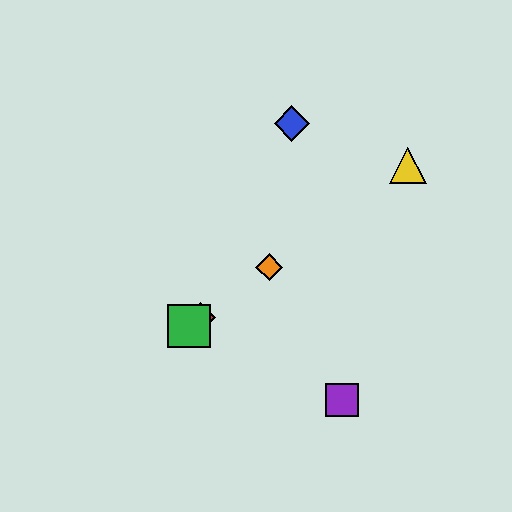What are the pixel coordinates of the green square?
The green square is at (189, 326).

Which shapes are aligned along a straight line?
The red diamond, the green square, the yellow triangle, the orange diamond are aligned along a straight line.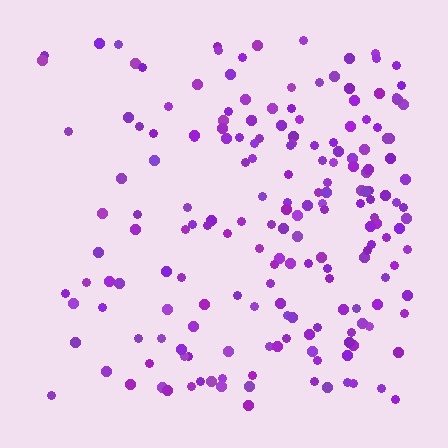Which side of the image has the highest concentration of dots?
The right.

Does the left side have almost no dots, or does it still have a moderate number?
Still a moderate number, just noticeably fewer than the right.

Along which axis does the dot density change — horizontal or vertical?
Horizontal.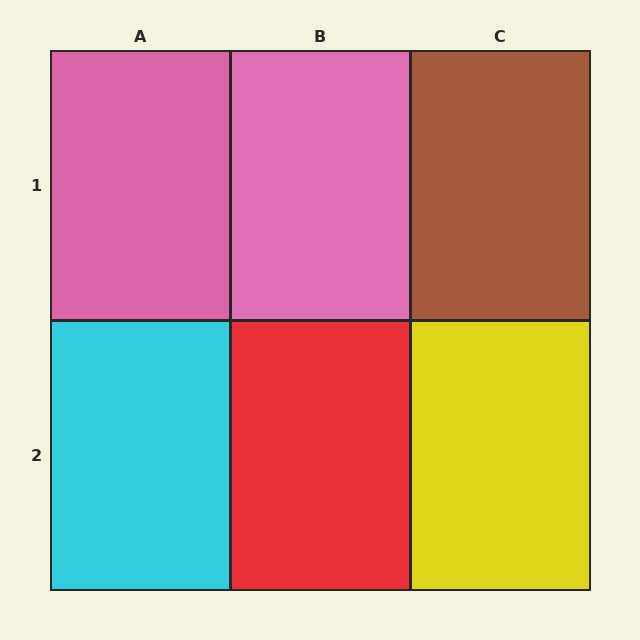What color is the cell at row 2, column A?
Cyan.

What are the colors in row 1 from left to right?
Pink, pink, brown.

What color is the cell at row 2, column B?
Red.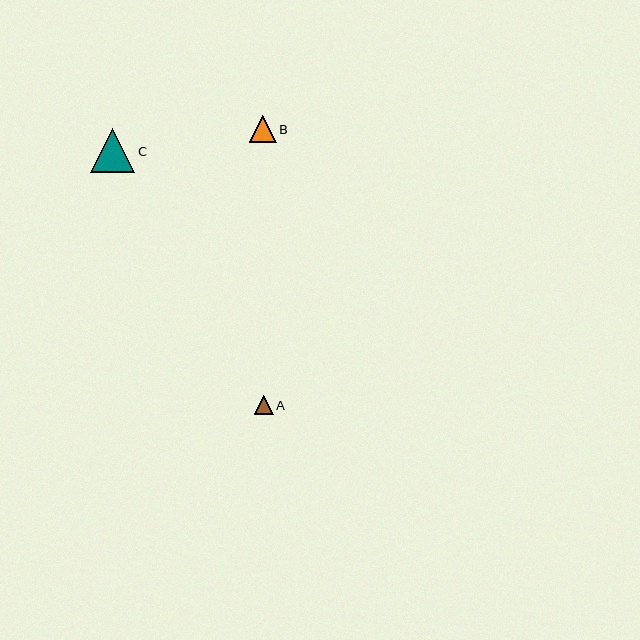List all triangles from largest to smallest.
From largest to smallest: C, B, A.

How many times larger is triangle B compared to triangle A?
Triangle B is approximately 1.4 times the size of triangle A.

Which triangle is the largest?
Triangle C is the largest with a size of approximately 44 pixels.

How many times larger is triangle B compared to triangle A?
Triangle B is approximately 1.4 times the size of triangle A.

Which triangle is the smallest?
Triangle A is the smallest with a size of approximately 19 pixels.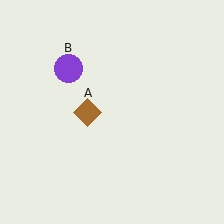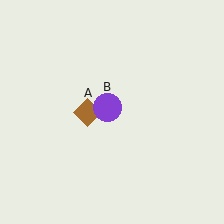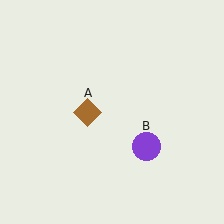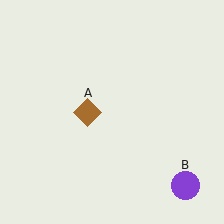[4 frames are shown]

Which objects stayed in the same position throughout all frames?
Brown diamond (object A) remained stationary.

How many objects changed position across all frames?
1 object changed position: purple circle (object B).